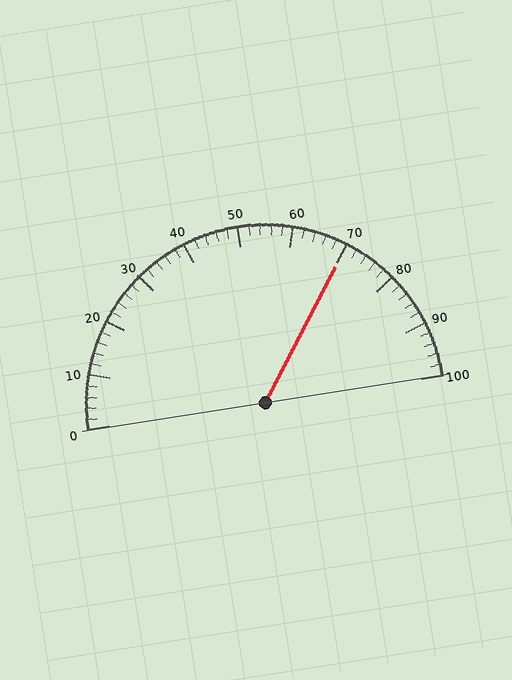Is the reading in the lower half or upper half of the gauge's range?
The reading is in the upper half of the range (0 to 100).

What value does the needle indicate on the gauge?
The needle indicates approximately 70.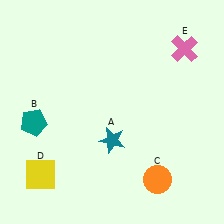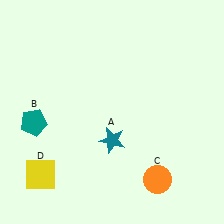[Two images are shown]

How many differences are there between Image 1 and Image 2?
There is 1 difference between the two images.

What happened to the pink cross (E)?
The pink cross (E) was removed in Image 2. It was in the top-right area of Image 1.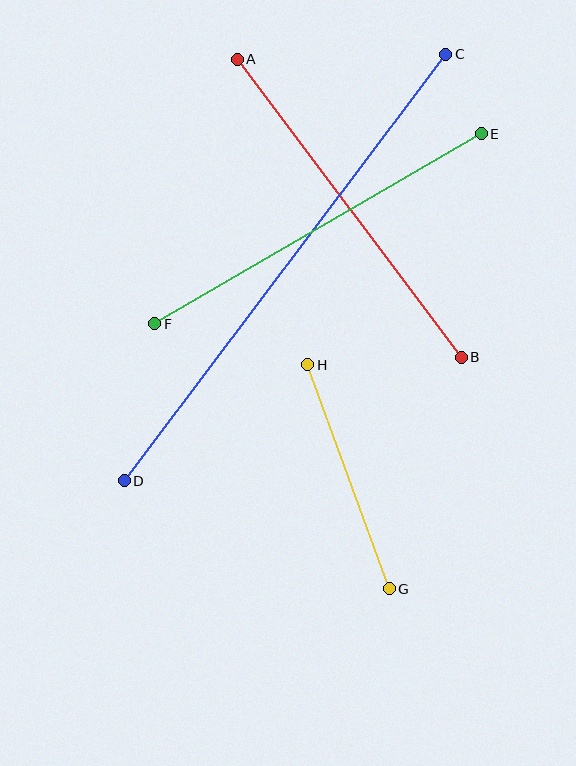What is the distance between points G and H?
The distance is approximately 238 pixels.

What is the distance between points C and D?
The distance is approximately 534 pixels.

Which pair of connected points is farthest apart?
Points C and D are farthest apart.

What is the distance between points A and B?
The distance is approximately 373 pixels.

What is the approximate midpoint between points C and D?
The midpoint is at approximately (285, 267) pixels.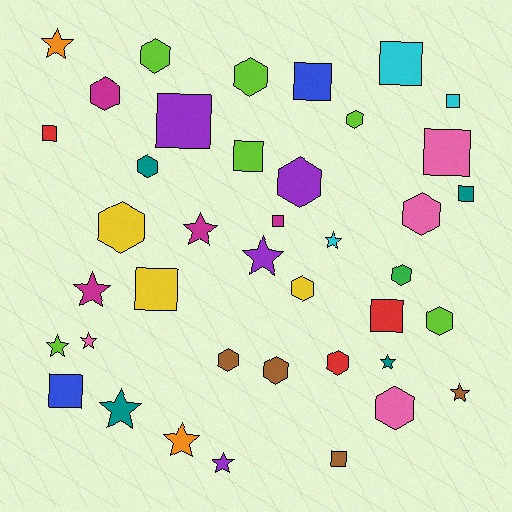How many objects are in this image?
There are 40 objects.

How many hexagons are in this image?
There are 15 hexagons.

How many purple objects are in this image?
There are 4 purple objects.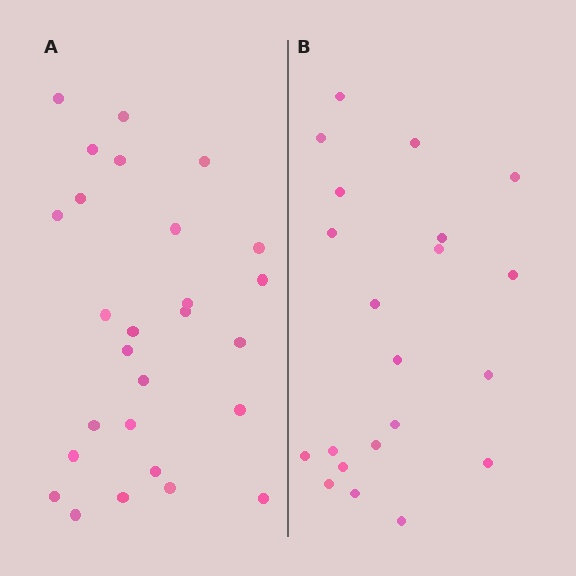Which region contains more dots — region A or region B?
Region A (the left region) has more dots.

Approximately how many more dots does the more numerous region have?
Region A has about 6 more dots than region B.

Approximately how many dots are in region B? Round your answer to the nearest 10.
About 20 dots. (The exact count is 21, which rounds to 20.)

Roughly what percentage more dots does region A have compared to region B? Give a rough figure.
About 30% more.